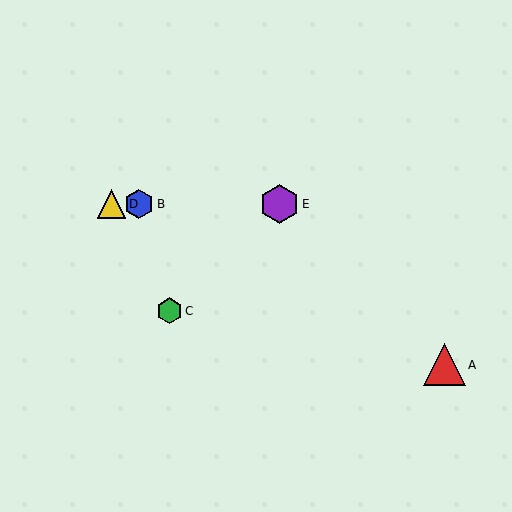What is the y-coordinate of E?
Object E is at y≈204.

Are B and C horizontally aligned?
No, B is at y≈204 and C is at y≈311.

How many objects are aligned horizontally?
3 objects (B, D, E) are aligned horizontally.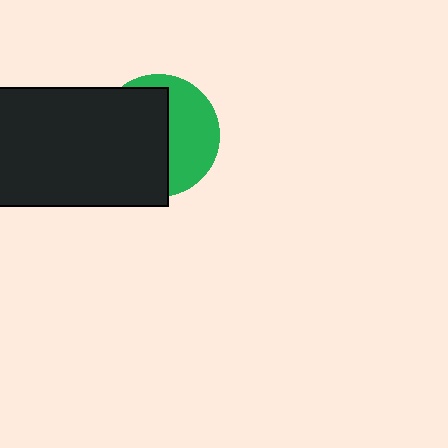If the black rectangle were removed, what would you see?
You would see the complete green circle.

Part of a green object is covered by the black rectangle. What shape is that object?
It is a circle.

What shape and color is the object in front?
The object in front is a black rectangle.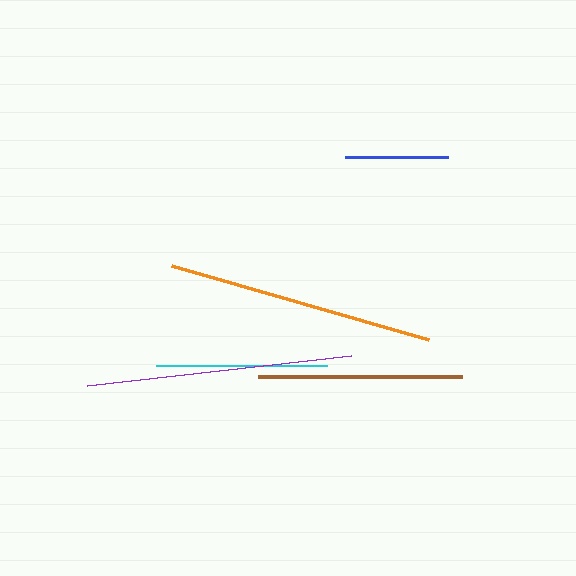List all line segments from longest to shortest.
From longest to shortest: orange, purple, brown, cyan, blue.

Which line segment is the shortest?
The blue line is the shortest at approximately 103 pixels.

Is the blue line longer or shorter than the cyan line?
The cyan line is longer than the blue line.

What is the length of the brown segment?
The brown segment is approximately 204 pixels long.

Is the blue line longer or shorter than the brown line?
The brown line is longer than the blue line.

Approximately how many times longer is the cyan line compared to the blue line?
The cyan line is approximately 1.7 times the length of the blue line.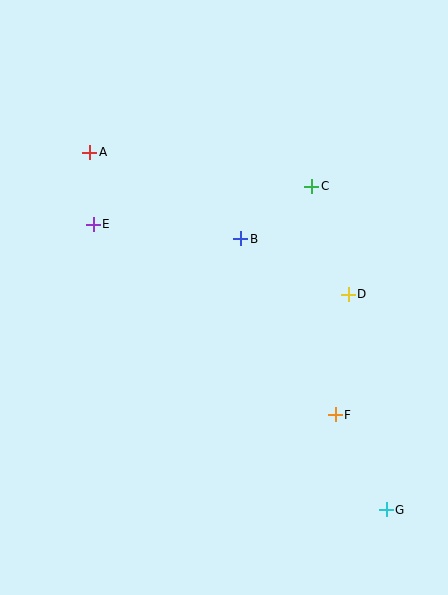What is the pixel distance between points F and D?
The distance between F and D is 121 pixels.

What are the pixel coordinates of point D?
Point D is at (348, 294).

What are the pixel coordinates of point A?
Point A is at (90, 152).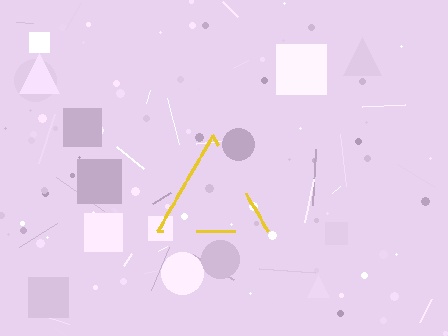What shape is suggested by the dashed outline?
The dashed outline suggests a triangle.